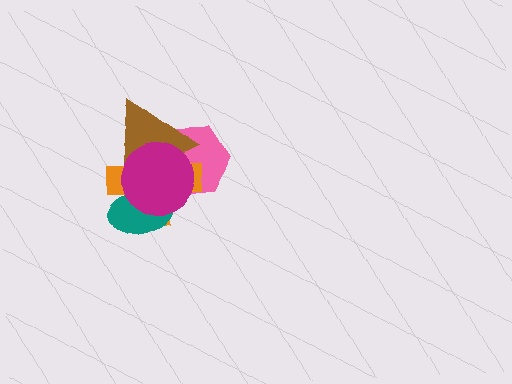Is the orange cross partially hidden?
Yes, it is partially covered by another shape.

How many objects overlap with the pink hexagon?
3 objects overlap with the pink hexagon.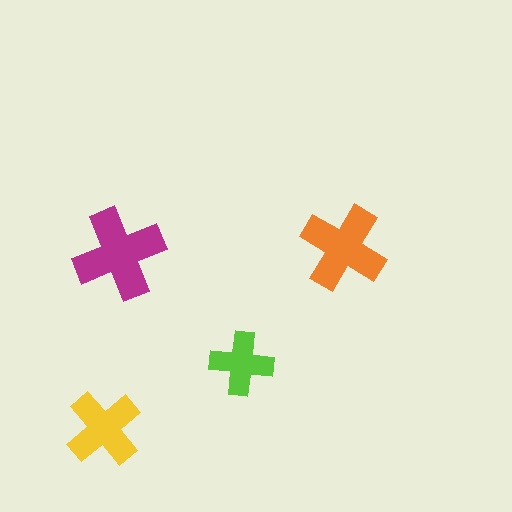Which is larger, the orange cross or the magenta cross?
The magenta one.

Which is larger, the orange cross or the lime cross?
The orange one.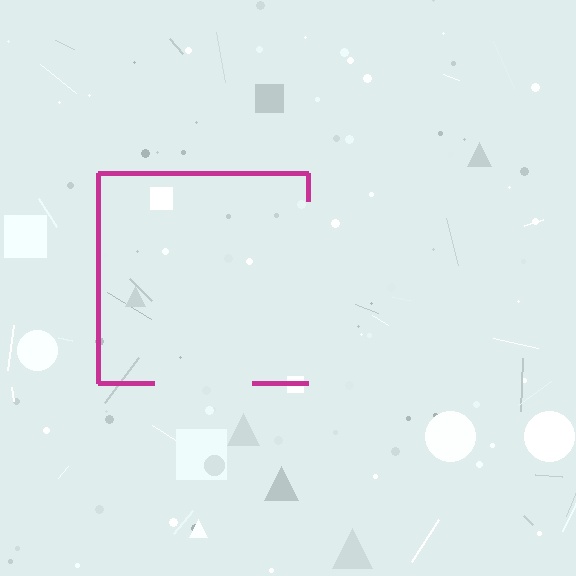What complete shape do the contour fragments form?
The contour fragments form a square.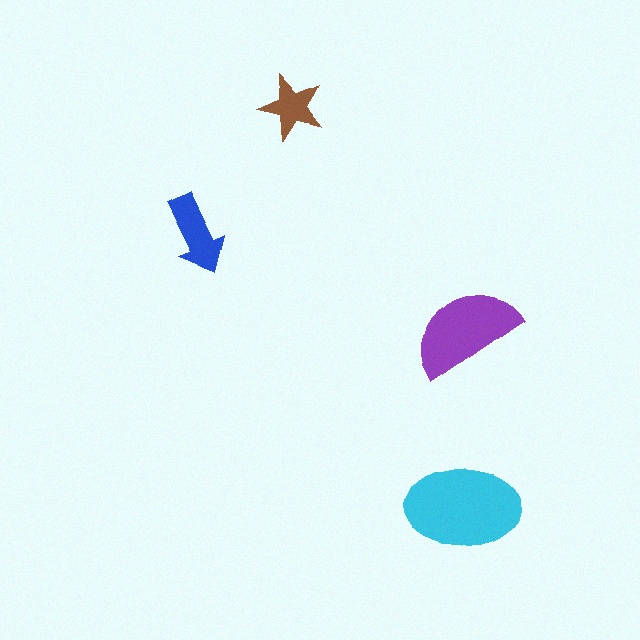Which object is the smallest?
The brown star.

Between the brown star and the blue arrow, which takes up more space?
The blue arrow.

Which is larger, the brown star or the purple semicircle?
The purple semicircle.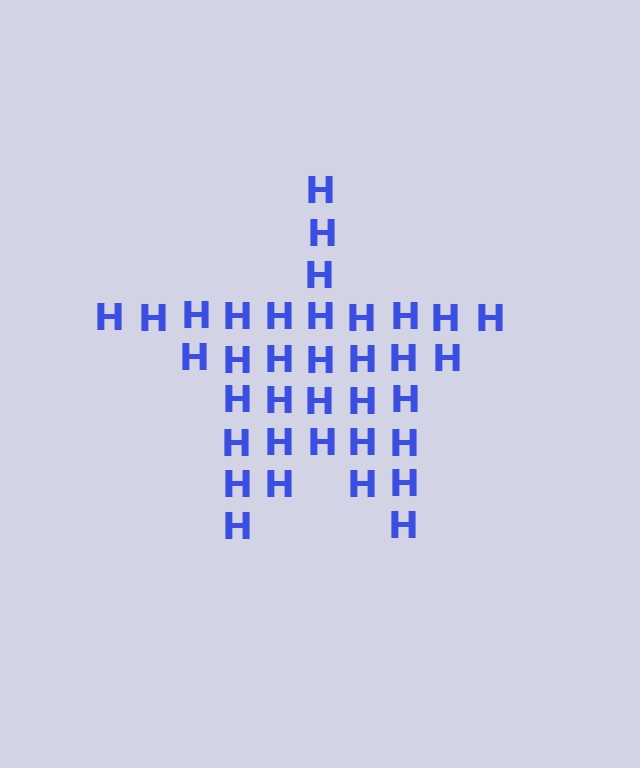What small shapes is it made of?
It is made of small letter H's.